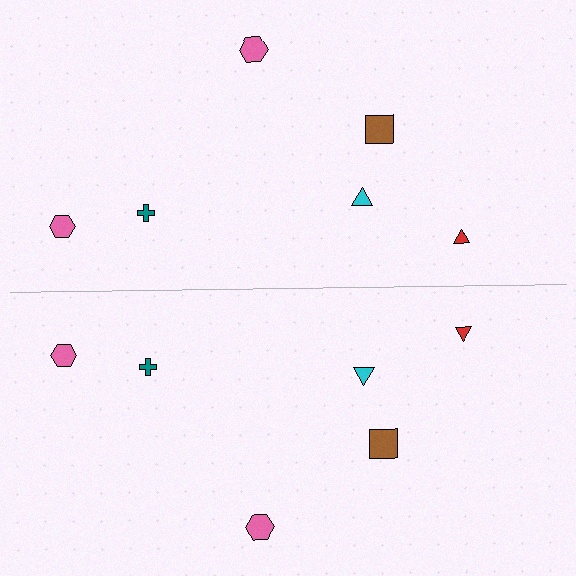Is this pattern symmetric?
Yes, this pattern has bilateral (reflection) symmetry.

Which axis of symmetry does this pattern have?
The pattern has a horizontal axis of symmetry running through the center of the image.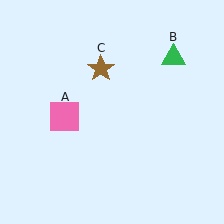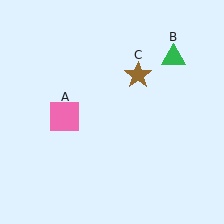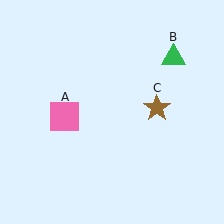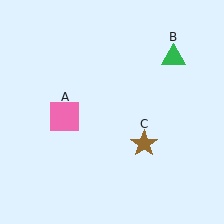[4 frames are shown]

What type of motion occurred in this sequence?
The brown star (object C) rotated clockwise around the center of the scene.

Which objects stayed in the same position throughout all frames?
Pink square (object A) and green triangle (object B) remained stationary.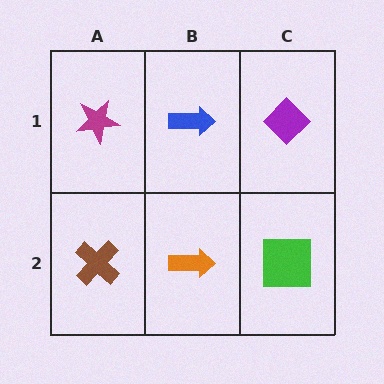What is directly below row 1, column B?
An orange arrow.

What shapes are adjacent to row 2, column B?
A blue arrow (row 1, column B), a brown cross (row 2, column A), a green square (row 2, column C).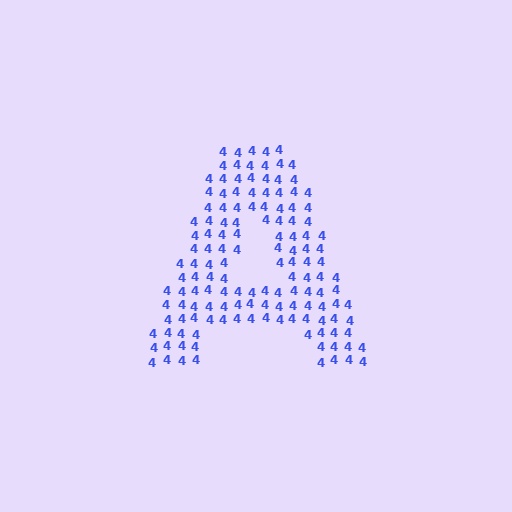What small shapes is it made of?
It is made of small digit 4's.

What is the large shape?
The large shape is the letter A.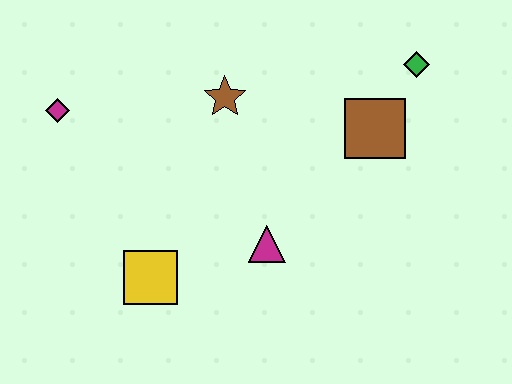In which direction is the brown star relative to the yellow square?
The brown star is above the yellow square.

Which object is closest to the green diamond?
The brown square is closest to the green diamond.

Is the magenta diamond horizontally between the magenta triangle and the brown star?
No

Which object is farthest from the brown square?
The magenta diamond is farthest from the brown square.